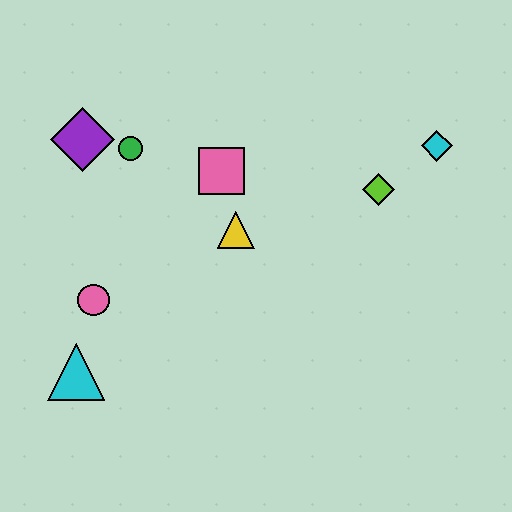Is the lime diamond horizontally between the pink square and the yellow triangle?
No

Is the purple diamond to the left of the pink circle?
Yes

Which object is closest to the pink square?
The yellow triangle is closest to the pink square.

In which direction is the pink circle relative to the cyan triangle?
The pink circle is above the cyan triangle.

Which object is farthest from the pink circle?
The cyan diamond is farthest from the pink circle.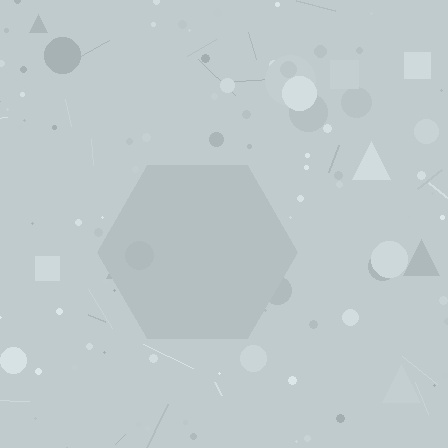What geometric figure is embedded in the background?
A hexagon is embedded in the background.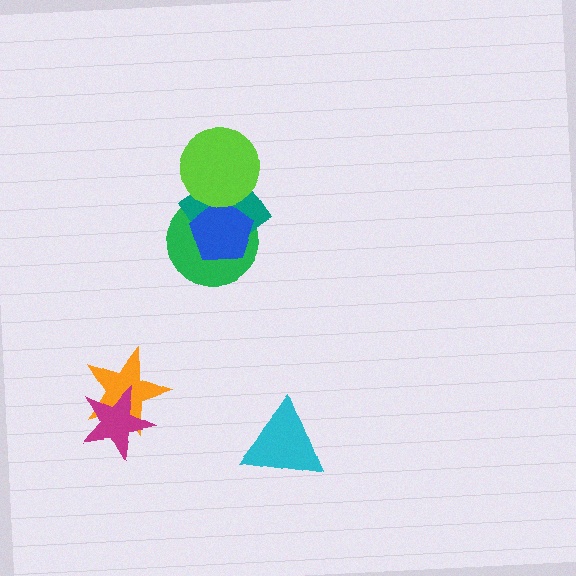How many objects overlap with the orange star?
1 object overlaps with the orange star.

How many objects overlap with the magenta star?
1 object overlaps with the magenta star.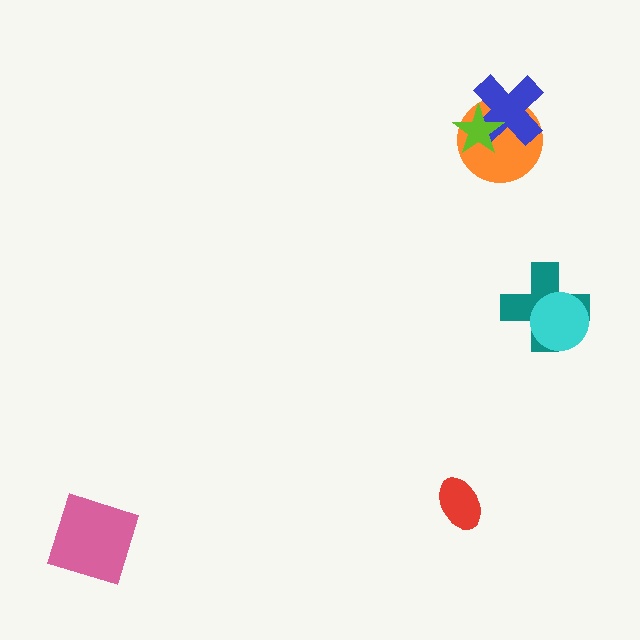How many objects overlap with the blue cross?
2 objects overlap with the blue cross.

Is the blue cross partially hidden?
Yes, it is partially covered by another shape.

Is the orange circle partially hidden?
Yes, it is partially covered by another shape.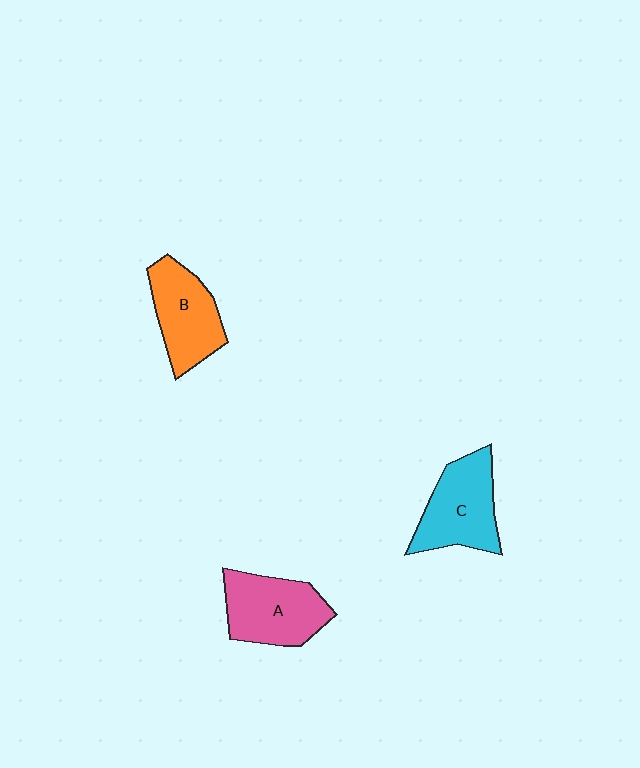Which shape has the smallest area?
Shape B (orange).